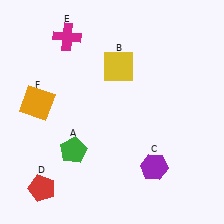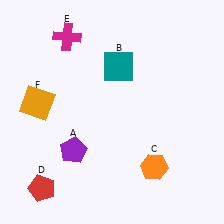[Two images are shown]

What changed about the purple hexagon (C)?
In Image 1, C is purple. In Image 2, it changed to orange.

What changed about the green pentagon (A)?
In Image 1, A is green. In Image 2, it changed to purple.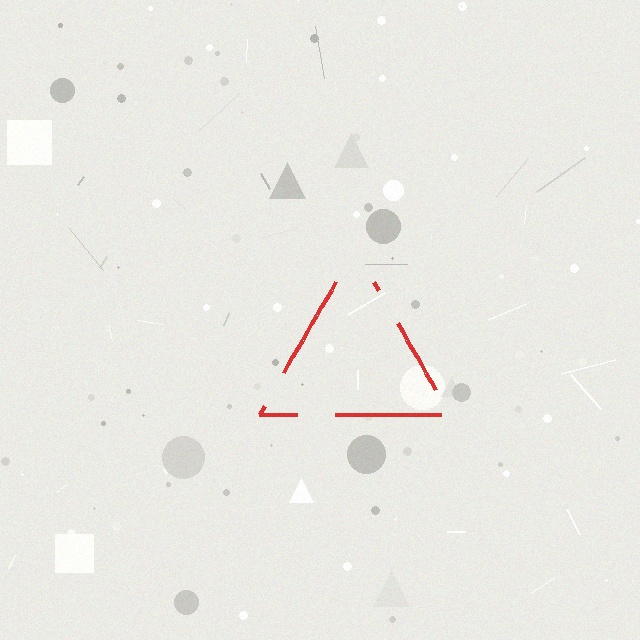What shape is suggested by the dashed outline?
The dashed outline suggests a triangle.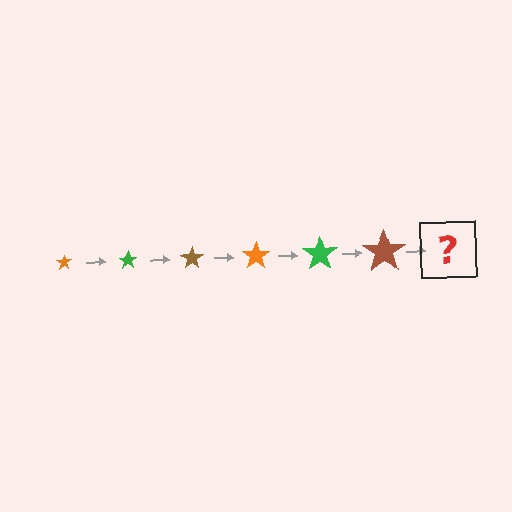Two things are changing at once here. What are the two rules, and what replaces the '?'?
The two rules are that the star grows larger each step and the color cycles through orange, green, and brown. The '?' should be an orange star, larger than the previous one.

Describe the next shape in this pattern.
It should be an orange star, larger than the previous one.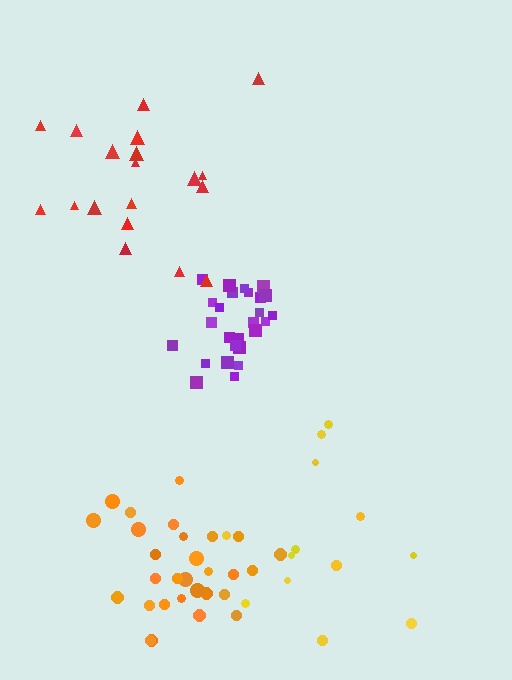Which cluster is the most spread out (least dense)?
Yellow.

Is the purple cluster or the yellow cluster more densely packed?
Purple.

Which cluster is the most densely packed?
Purple.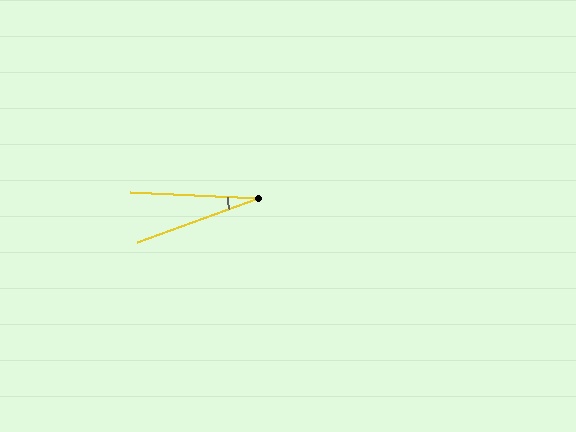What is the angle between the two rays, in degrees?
Approximately 23 degrees.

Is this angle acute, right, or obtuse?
It is acute.